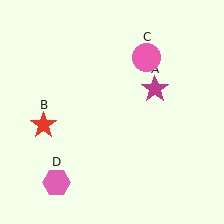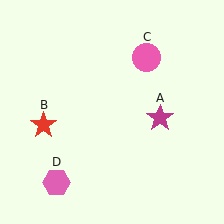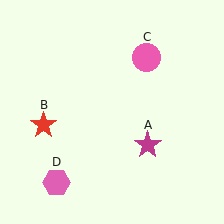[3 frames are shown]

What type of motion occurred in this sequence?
The magenta star (object A) rotated clockwise around the center of the scene.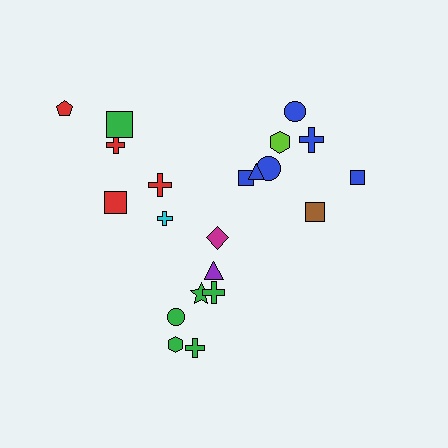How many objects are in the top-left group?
There are 6 objects.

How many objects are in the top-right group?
There are 8 objects.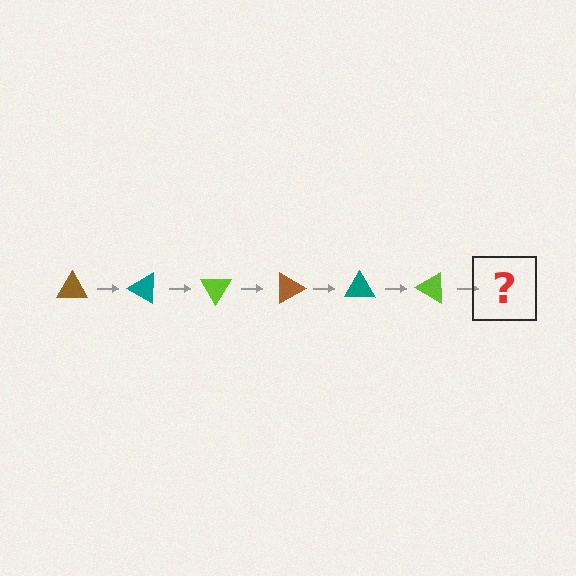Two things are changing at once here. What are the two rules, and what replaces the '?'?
The two rules are that it rotates 30 degrees each step and the color cycles through brown, teal, and lime. The '?' should be a brown triangle, rotated 180 degrees from the start.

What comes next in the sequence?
The next element should be a brown triangle, rotated 180 degrees from the start.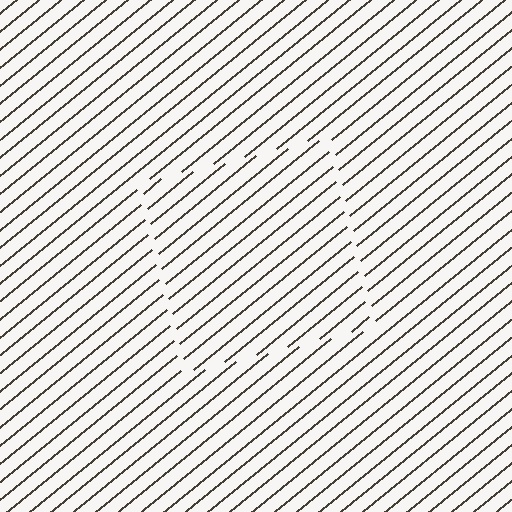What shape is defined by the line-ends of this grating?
An illusory square. The interior of the shape contains the same grating, shifted by half a period — the contour is defined by the phase discontinuity where line-ends from the inner and outer gratings abut.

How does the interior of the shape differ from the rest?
The interior of the shape contains the same grating, shifted by half a period — the contour is defined by the phase discontinuity where line-ends from the inner and outer gratings abut.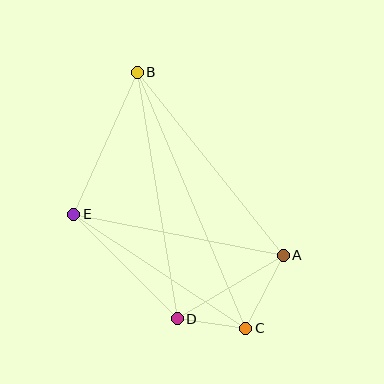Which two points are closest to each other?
Points C and D are closest to each other.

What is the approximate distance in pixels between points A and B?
The distance between A and B is approximately 234 pixels.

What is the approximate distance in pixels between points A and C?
The distance between A and C is approximately 82 pixels.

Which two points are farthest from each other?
Points B and C are farthest from each other.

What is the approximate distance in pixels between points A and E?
The distance between A and E is approximately 213 pixels.